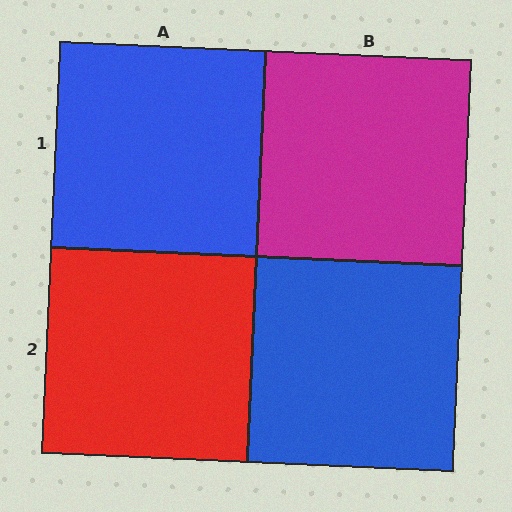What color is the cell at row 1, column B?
Magenta.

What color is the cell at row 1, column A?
Blue.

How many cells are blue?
2 cells are blue.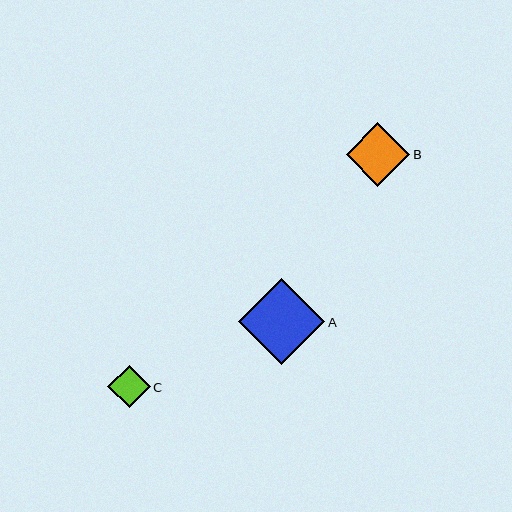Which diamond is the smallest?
Diamond C is the smallest with a size of approximately 43 pixels.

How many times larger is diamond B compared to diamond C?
Diamond B is approximately 1.5 times the size of diamond C.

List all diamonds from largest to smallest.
From largest to smallest: A, B, C.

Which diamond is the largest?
Diamond A is the largest with a size of approximately 86 pixels.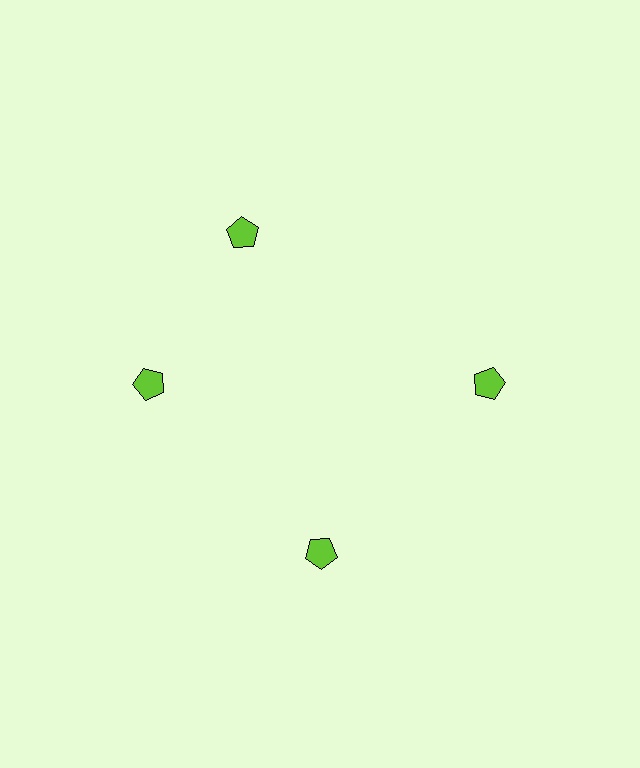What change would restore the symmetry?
The symmetry would be restored by rotating it back into even spacing with its neighbors so that all 4 pentagons sit at equal angles and equal distance from the center.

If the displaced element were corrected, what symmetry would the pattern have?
It would have 4-fold rotational symmetry — the pattern would map onto itself every 90 degrees.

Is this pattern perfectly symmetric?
No. The 4 lime pentagons are arranged in a ring, but one element near the 12 o'clock position is rotated out of alignment along the ring, breaking the 4-fold rotational symmetry.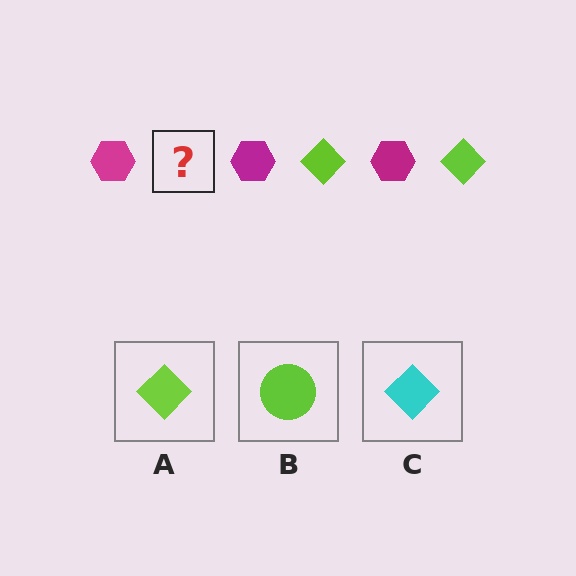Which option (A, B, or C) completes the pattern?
A.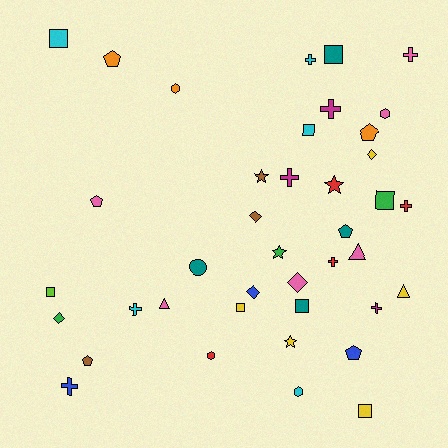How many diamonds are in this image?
There are 5 diamonds.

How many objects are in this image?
There are 40 objects.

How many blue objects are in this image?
There are 3 blue objects.